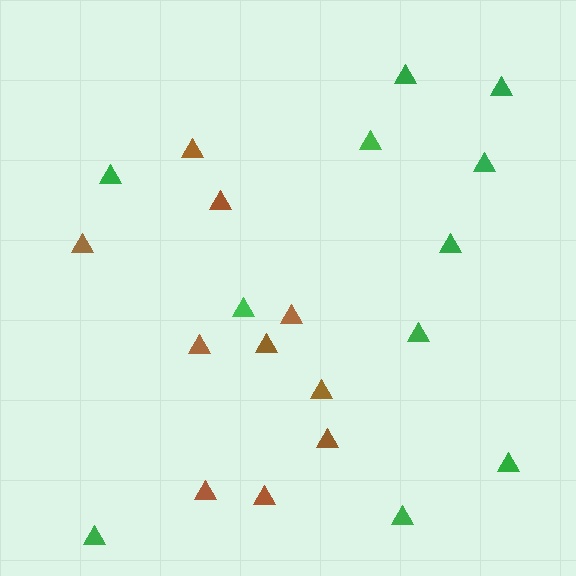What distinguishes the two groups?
There are 2 groups: one group of green triangles (11) and one group of brown triangles (10).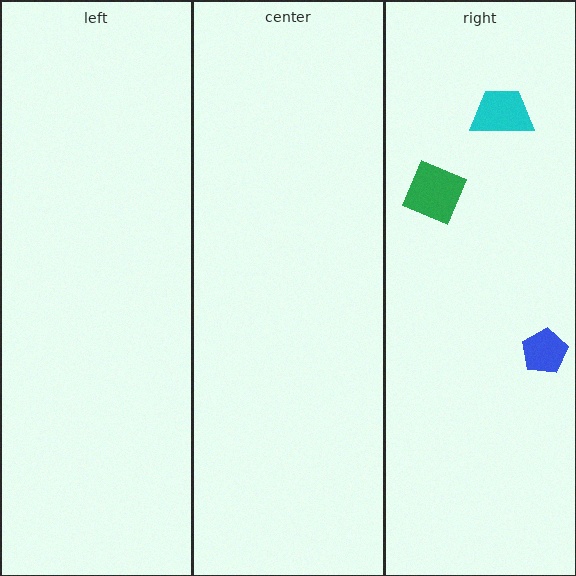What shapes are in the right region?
The green square, the cyan trapezoid, the blue pentagon.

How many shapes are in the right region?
3.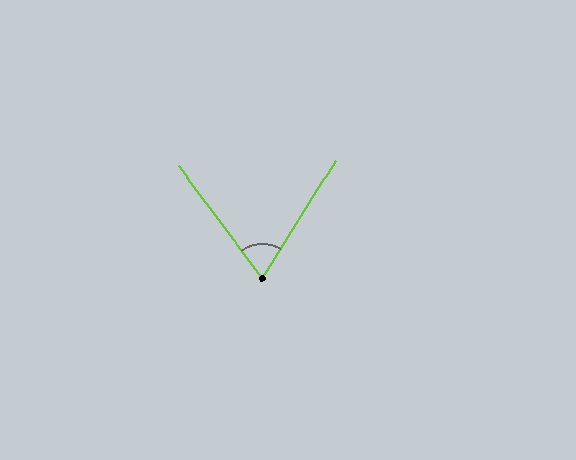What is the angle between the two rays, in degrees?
Approximately 69 degrees.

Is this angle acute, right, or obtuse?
It is acute.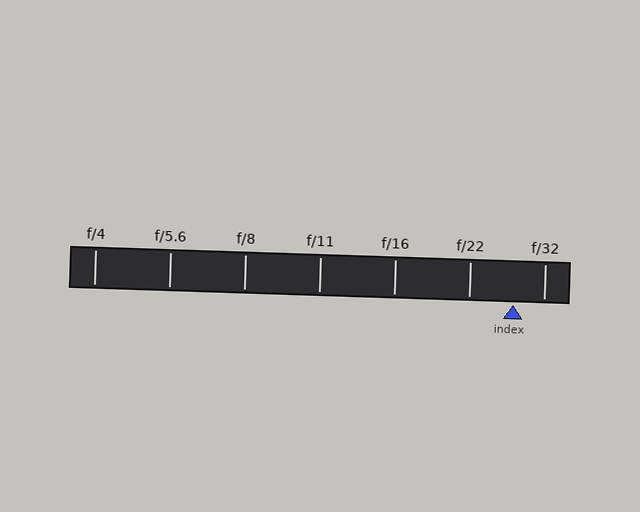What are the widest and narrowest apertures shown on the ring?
The widest aperture shown is f/4 and the narrowest is f/32.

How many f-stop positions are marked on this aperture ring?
There are 7 f-stop positions marked.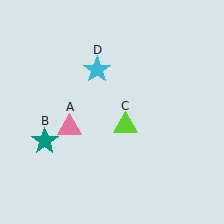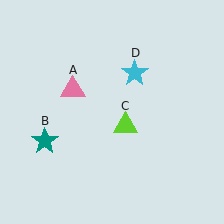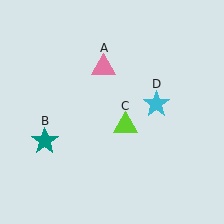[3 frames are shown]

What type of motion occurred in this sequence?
The pink triangle (object A), cyan star (object D) rotated clockwise around the center of the scene.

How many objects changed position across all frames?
2 objects changed position: pink triangle (object A), cyan star (object D).